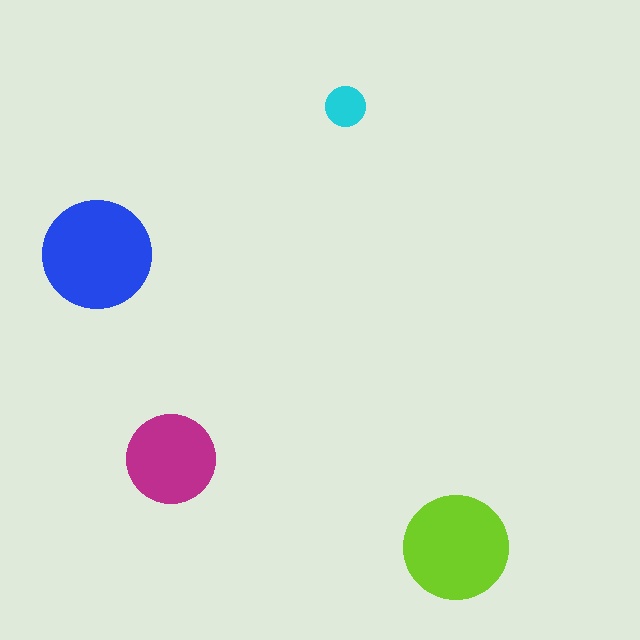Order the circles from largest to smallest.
the blue one, the lime one, the magenta one, the cyan one.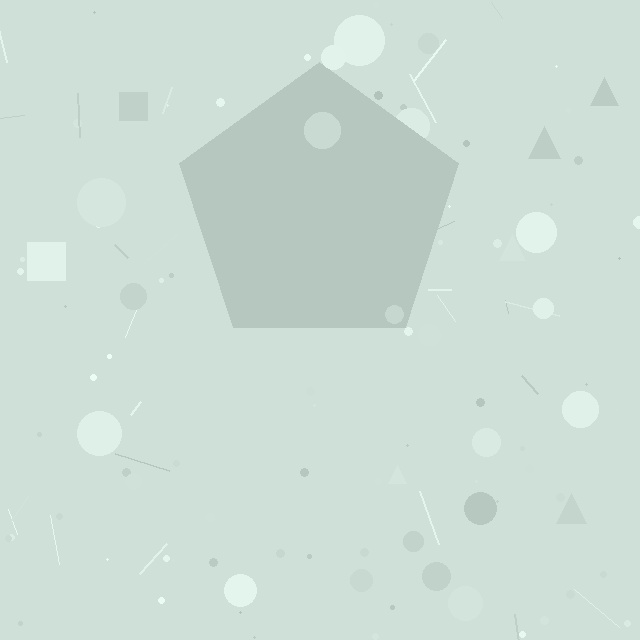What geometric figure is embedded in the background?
A pentagon is embedded in the background.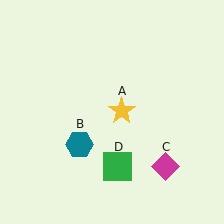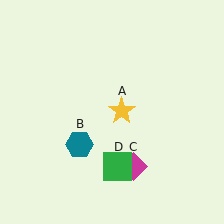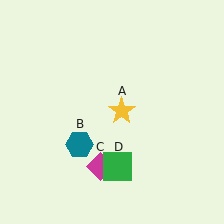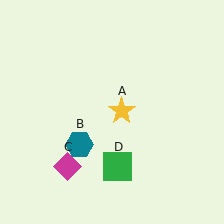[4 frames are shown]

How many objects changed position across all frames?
1 object changed position: magenta diamond (object C).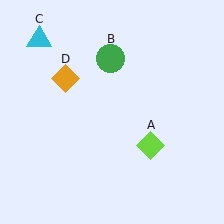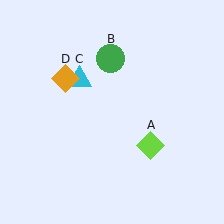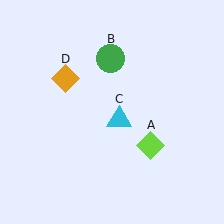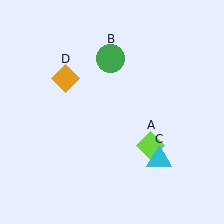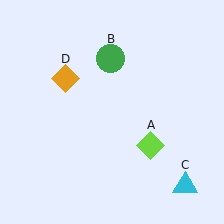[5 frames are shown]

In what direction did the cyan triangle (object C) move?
The cyan triangle (object C) moved down and to the right.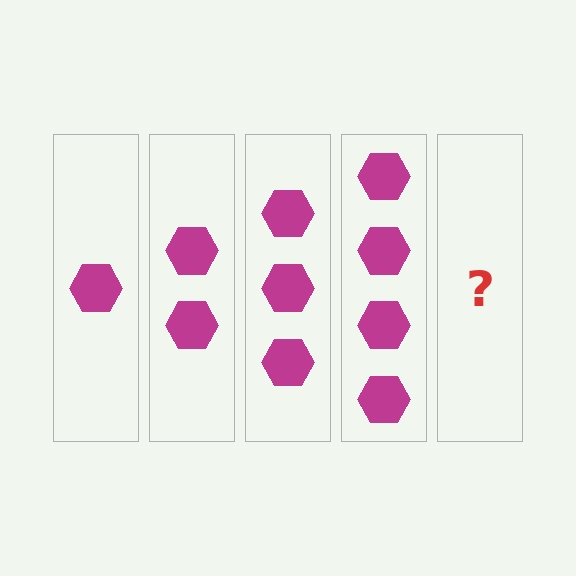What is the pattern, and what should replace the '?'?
The pattern is that each step adds one more hexagon. The '?' should be 5 hexagons.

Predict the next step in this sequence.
The next step is 5 hexagons.